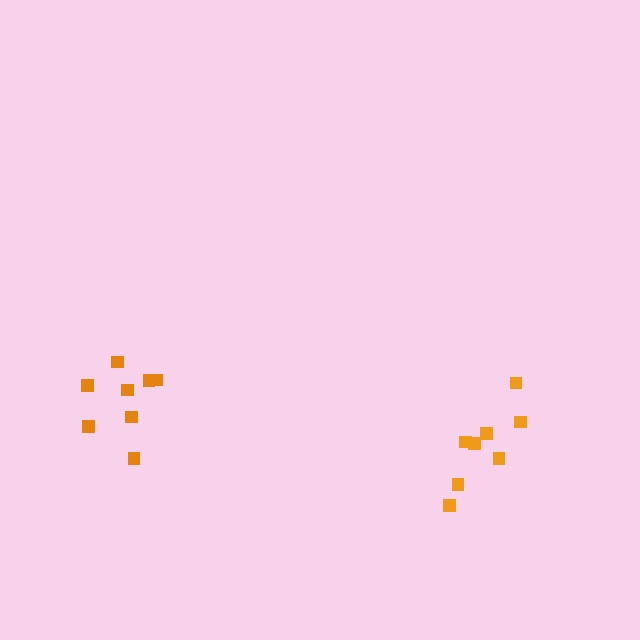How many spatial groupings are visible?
There are 2 spatial groupings.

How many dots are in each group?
Group 1: 8 dots, Group 2: 8 dots (16 total).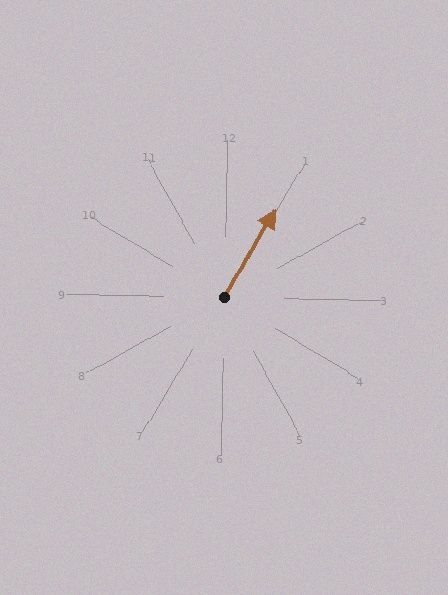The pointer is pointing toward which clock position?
Roughly 1 o'clock.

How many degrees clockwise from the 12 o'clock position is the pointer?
Approximately 29 degrees.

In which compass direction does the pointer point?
Northeast.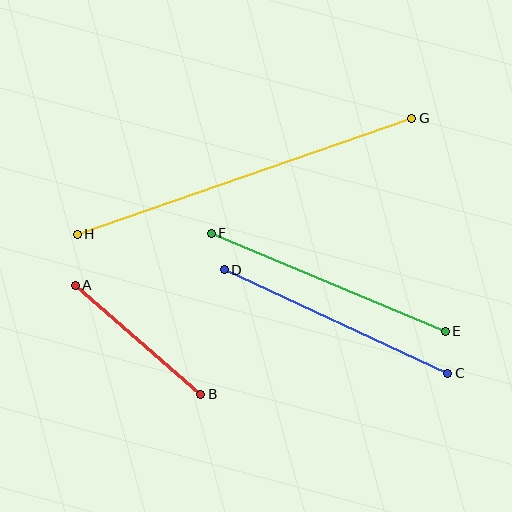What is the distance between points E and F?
The distance is approximately 254 pixels.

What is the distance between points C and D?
The distance is approximately 247 pixels.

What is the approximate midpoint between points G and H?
The midpoint is at approximately (244, 176) pixels.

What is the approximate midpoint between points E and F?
The midpoint is at approximately (328, 282) pixels.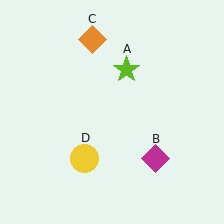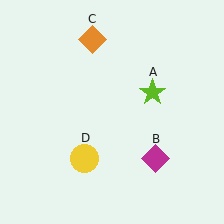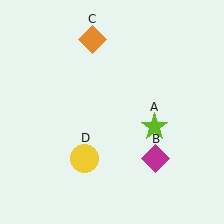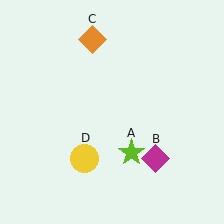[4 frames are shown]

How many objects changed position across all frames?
1 object changed position: lime star (object A).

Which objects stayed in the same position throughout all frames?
Magenta diamond (object B) and orange diamond (object C) and yellow circle (object D) remained stationary.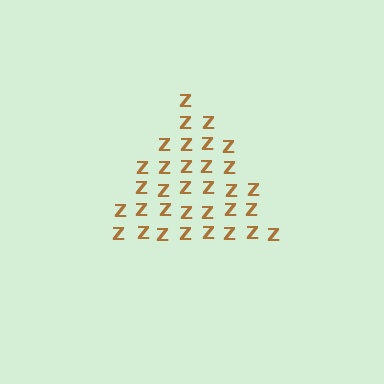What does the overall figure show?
The overall figure shows a triangle.